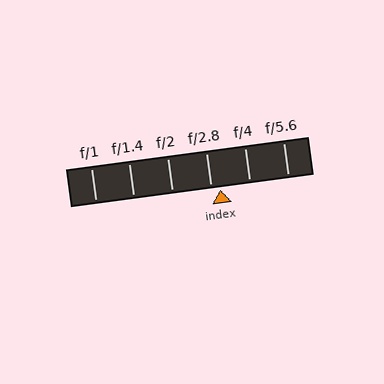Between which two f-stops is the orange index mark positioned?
The index mark is between f/2.8 and f/4.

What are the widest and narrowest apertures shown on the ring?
The widest aperture shown is f/1 and the narrowest is f/5.6.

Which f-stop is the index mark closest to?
The index mark is closest to f/2.8.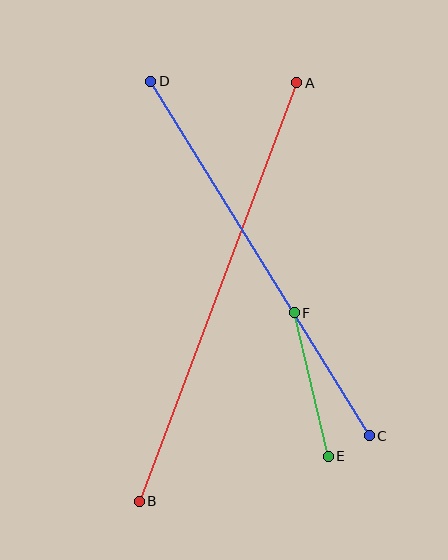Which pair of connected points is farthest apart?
Points A and B are farthest apart.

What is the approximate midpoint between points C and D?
The midpoint is at approximately (260, 259) pixels.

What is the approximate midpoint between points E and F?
The midpoint is at approximately (311, 384) pixels.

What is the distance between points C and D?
The distance is approximately 416 pixels.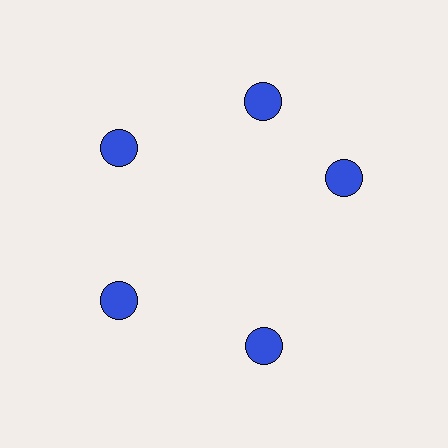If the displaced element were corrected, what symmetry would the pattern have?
It would have 5-fold rotational symmetry — the pattern would map onto itself every 72 degrees.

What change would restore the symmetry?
The symmetry would be restored by rotating it back into even spacing with its neighbors so that all 5 circles sit at equal angles and equal distance from the center.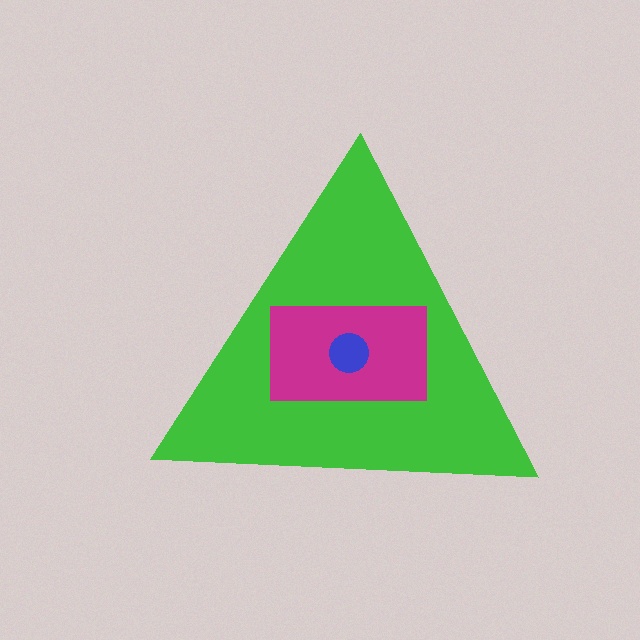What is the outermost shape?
The green triangle.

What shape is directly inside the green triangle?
The magenta rectangle.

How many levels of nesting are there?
3.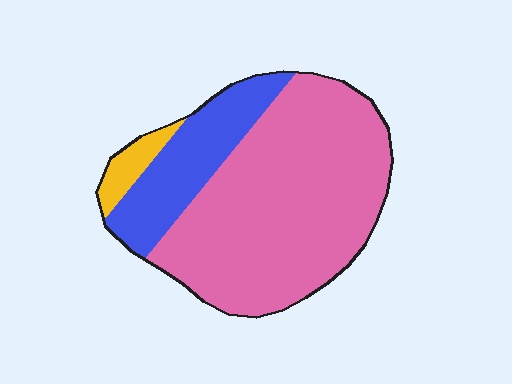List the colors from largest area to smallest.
From largest to smallest: pink, blue, yellow.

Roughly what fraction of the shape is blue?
Blue covers about 25% of the shape.